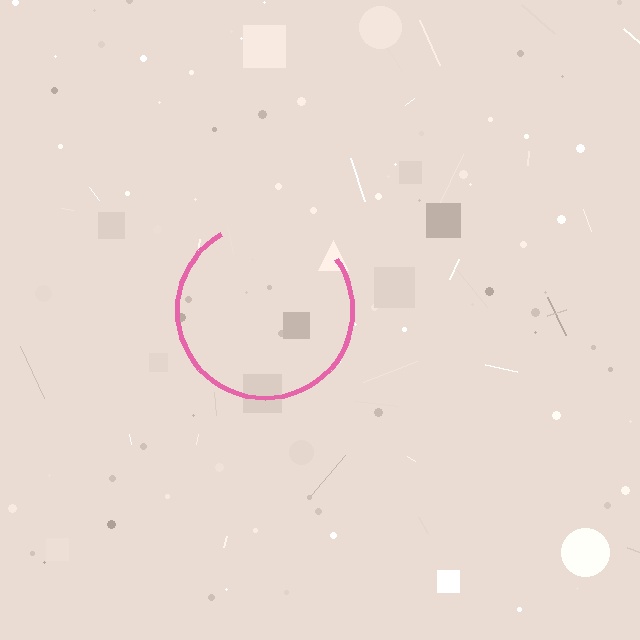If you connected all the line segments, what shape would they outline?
They would outline a circle.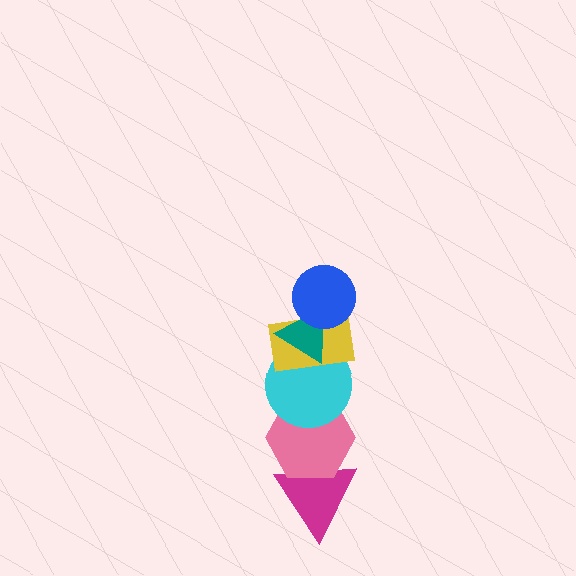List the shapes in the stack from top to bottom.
From top to bottom: the blue circle, the teal triangle, the yellow rectangle, the cyan circle, the pink hexagon, the magenta triangle.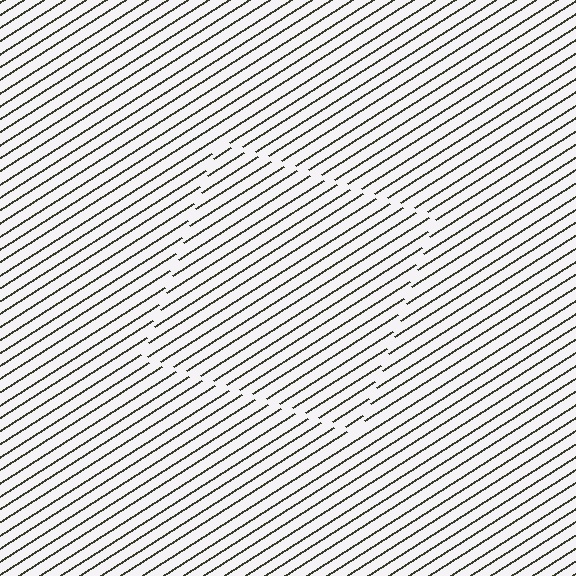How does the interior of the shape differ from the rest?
The interior of the shape contains the same grating, shifted by half a period — the contour is defined by the phase discontinuity where line-ends from the inner and outer gratings abut.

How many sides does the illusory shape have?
4 sides — the line-ends trace a square.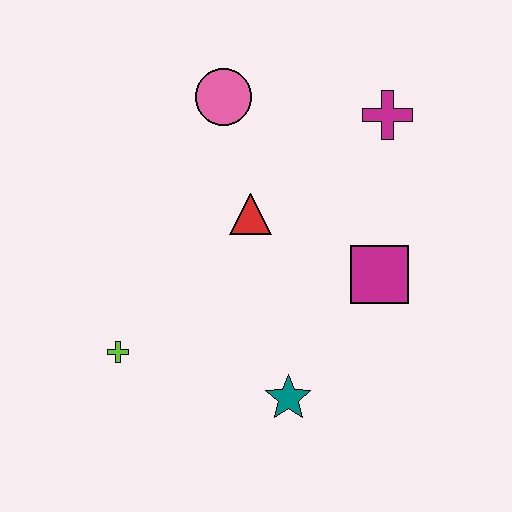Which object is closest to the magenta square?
The red triangle is closest to the magenta square.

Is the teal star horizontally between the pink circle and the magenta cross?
Yes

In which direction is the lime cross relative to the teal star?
The lime cross is to the left of the teal star.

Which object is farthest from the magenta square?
The lime cross is farthest from the magenta square.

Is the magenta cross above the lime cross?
Yes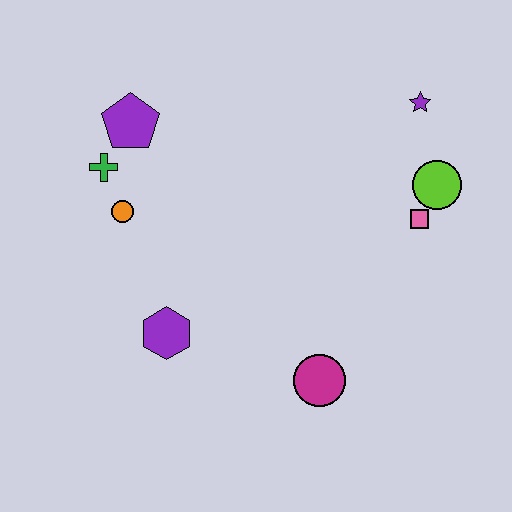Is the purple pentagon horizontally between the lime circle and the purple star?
No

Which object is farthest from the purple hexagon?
The purple star is farthest from the purple hexagon.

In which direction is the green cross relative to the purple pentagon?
The green cross is below the purple pentagon.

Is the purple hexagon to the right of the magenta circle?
No